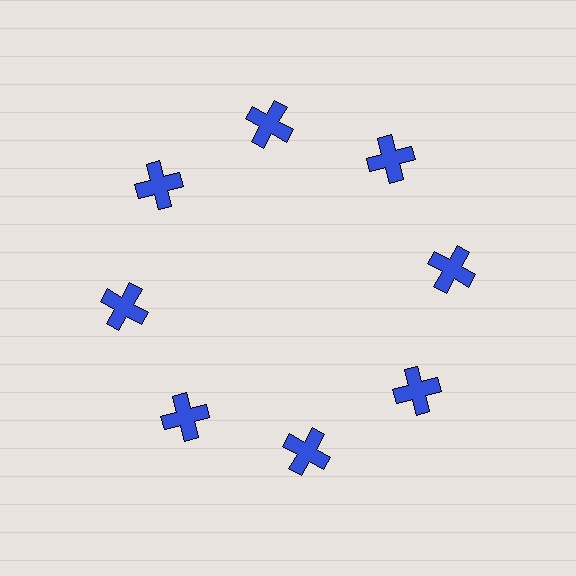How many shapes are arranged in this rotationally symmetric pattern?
There are 8 shapes, arranged in 8 groups of 1.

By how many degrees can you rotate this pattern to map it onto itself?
The pattern maps onto itself every 45 degrees of rotation.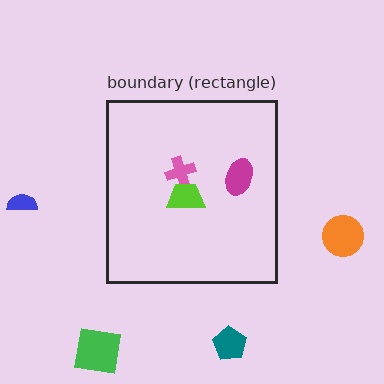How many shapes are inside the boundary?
3 inside, 4 outside.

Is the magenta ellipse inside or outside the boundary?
Inside.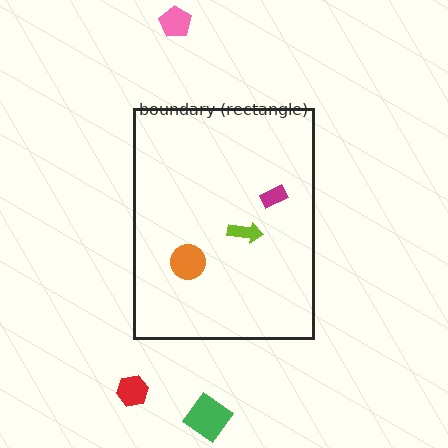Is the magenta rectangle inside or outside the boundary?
Inside.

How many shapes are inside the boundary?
3 inside, 3 outside.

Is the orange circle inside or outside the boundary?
Inside.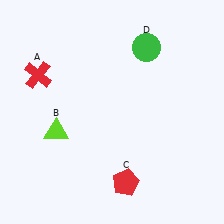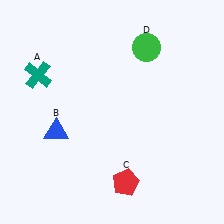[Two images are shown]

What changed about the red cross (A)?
In Image 1, A is red. In Image 2, it changed to teal.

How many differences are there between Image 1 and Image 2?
There are 2 differences between the two images.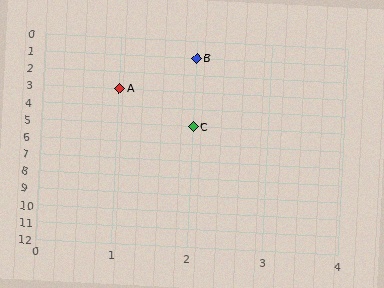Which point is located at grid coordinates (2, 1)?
Point B is at (2, 1).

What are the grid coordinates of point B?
Point B is at grid coordinates (2, 1).